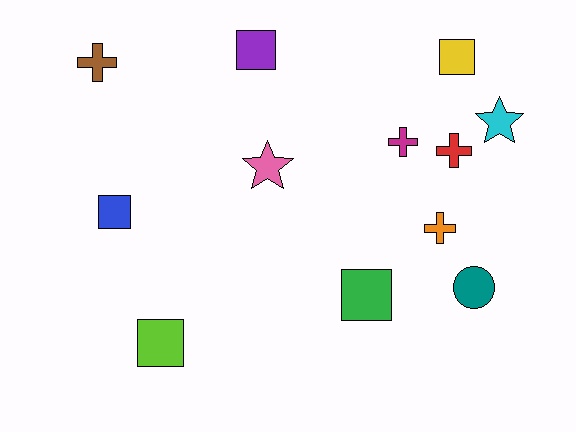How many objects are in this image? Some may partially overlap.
There are 12 objects.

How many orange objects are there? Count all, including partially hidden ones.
There is 1 orange object.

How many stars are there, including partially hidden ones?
There are 2 stars.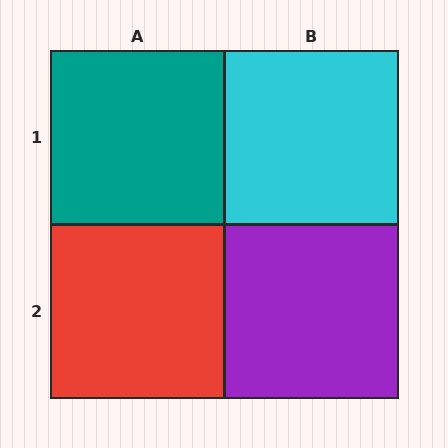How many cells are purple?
1 cell is purple.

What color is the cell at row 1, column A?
Teal.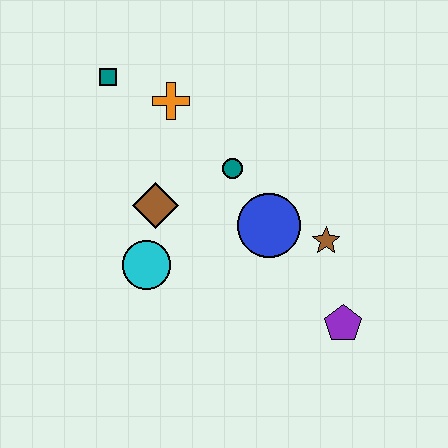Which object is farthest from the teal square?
The purple pentagon is farthest from the teal square.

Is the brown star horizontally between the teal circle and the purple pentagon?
Yes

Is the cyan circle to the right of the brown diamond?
No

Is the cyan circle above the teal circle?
No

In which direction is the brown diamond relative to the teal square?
The brown diamond is below the teal square.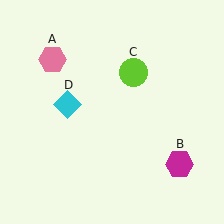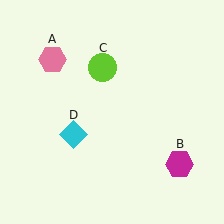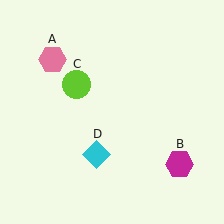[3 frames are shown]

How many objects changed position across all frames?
2 objects changed position: lime circle (object C), cyan diamond (object D).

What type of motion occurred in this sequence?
The lime circle (object C), cyan diamond (object D) rotated counterclockwise around the center of the scene.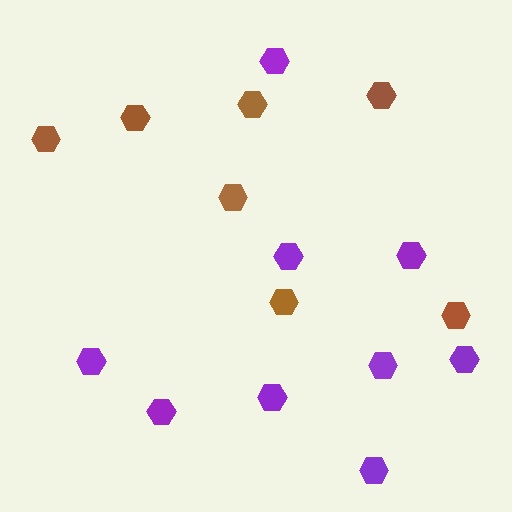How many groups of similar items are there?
There are 2 groups: one group of purple hexagons (9) and one group of brown hexagons (7).